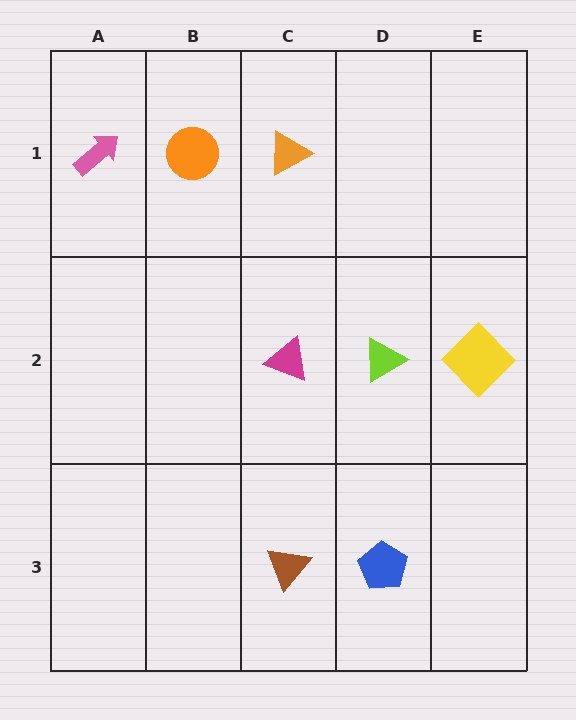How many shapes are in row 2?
3 shapes.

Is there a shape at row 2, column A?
No, that cell is empty.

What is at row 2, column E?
A yellow diamond.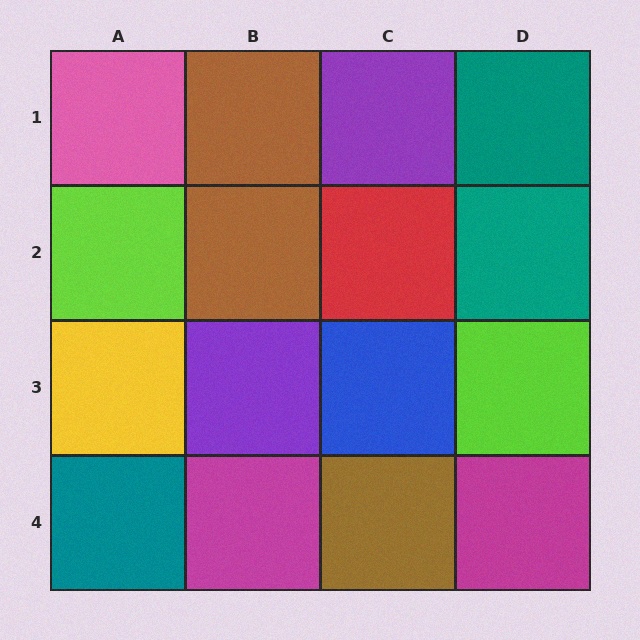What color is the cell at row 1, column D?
Teal.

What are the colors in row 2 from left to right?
Lime, brown, red, teal.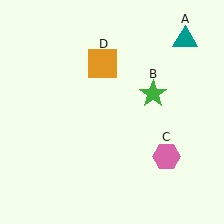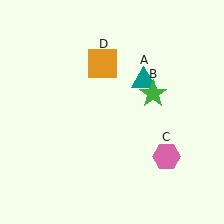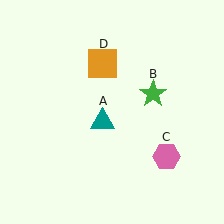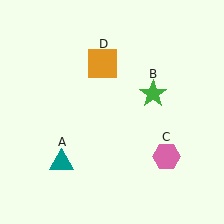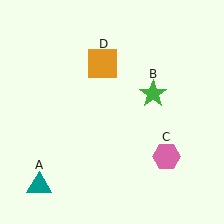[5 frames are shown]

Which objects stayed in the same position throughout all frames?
Green star (object B) and pink hexagon (object C) and orange square (object D) remained stationary.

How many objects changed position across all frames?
1 object changed position: teal triangle (object A).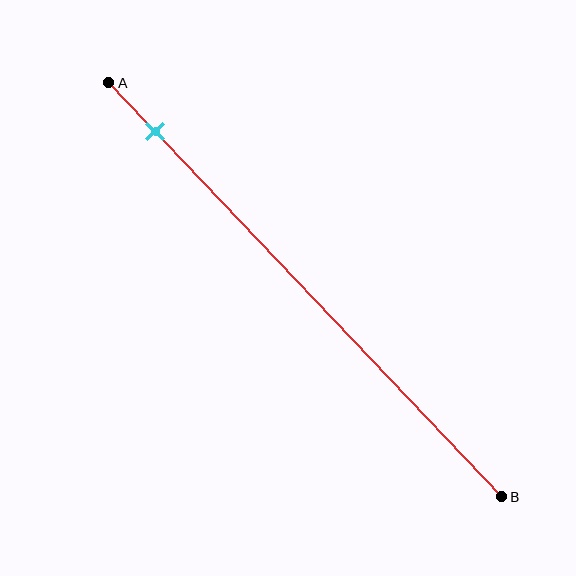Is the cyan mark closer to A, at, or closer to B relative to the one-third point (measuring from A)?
The cyan mark is closer to point A than the one-third point of segment AB.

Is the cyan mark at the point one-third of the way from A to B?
No, the mark is at about 10% from A, not at the 33% one-third point.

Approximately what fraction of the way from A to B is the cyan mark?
The cyan mark is approximately 10% of the way from A to B.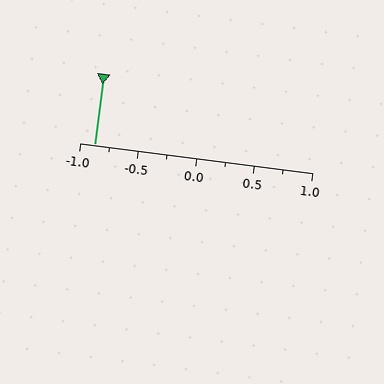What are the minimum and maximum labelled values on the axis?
The axis runs from -1.0 to 1.0.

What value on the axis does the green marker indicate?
The marker indicates approximately -0.88.